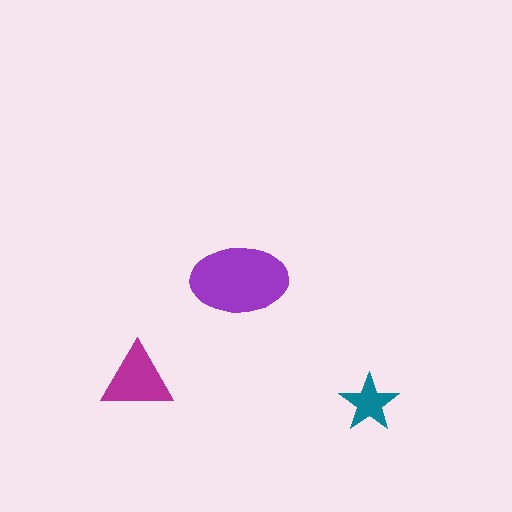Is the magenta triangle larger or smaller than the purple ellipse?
Smaller.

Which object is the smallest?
The teal star.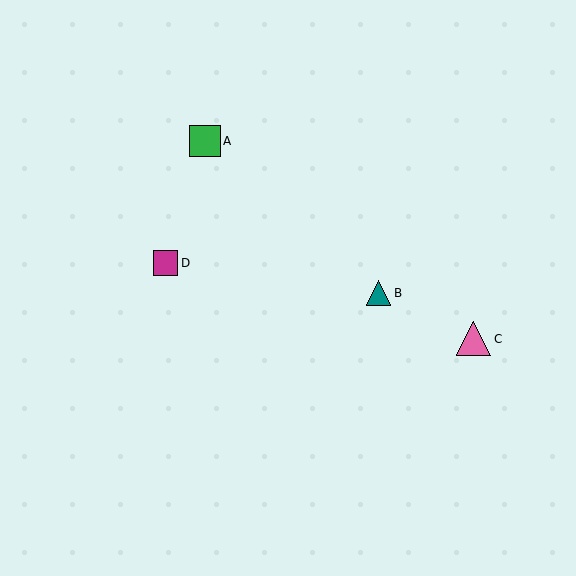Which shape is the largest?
The pink triangle (labeled C) is the largest.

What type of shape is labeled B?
Shape B is a teal triangle.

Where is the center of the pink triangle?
The center of the pink triangle is at (474, 339).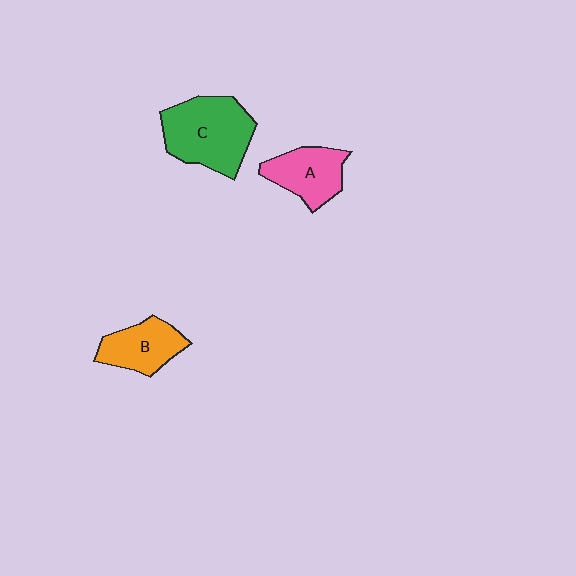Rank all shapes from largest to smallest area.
From largest to smallest: C (green), A (pink), B (orange).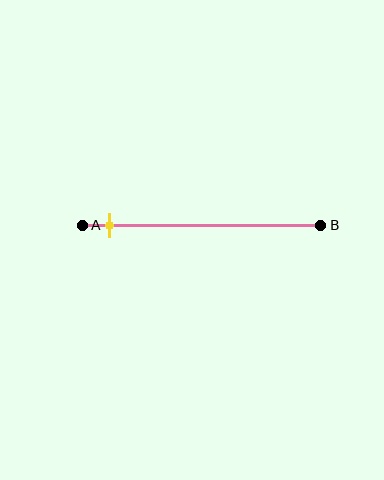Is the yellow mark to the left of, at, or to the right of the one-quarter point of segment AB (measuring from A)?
The yellow mark is to the left of the one-quarter point of segment AB.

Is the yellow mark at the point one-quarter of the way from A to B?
No, the mark is at about 10% from A, not at the 25% one-quarter point.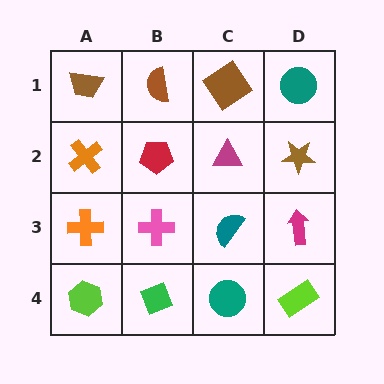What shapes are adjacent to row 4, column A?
An orange cross (row 3, column A), a green diamond (row 4, column B).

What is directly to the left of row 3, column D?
A teal semicircle.